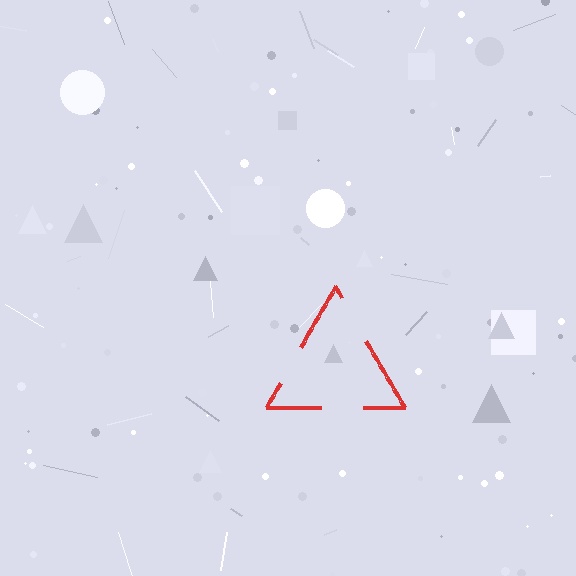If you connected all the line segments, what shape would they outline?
They would outline a triangle.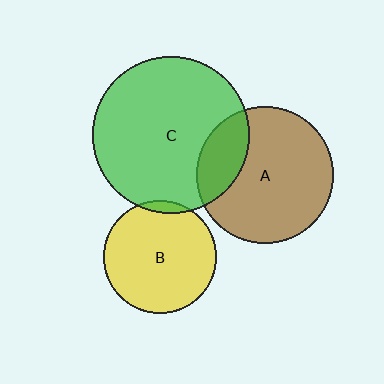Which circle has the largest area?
Circle C (green).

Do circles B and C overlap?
Yes.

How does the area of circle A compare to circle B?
Approximately 1.5 times.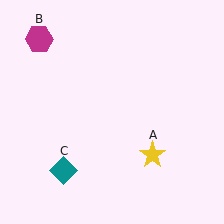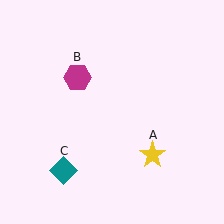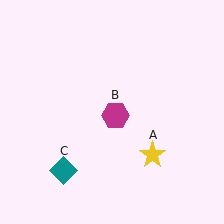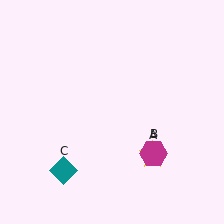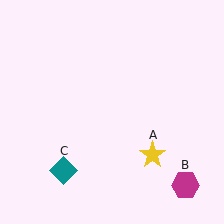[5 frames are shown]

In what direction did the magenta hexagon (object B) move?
The magenta hexagon (object B) moved down and to the right.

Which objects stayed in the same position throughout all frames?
Yellow star (object A) and teal diamond (object C) remained stationary.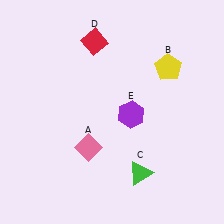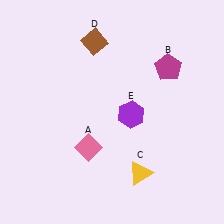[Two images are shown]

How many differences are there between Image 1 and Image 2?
There are 3 differences between the two images.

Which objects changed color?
B changed from yellow to magenta. C changed from green to yellow. D changed from red to brown.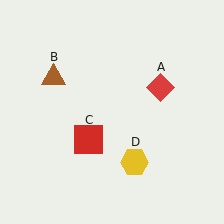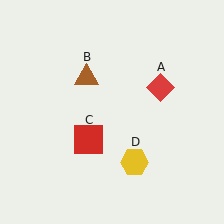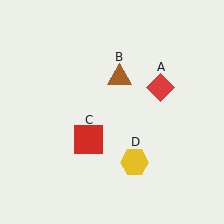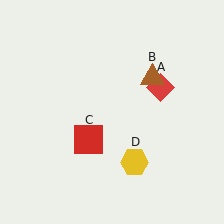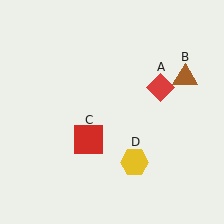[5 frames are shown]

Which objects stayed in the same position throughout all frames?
Red diamond (object A) and red square (object C) and yellow hexagon (object D) remained stationary.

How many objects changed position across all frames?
1 object changed position: brown triangle (object B).